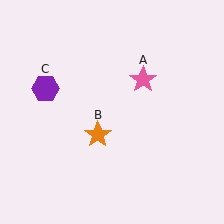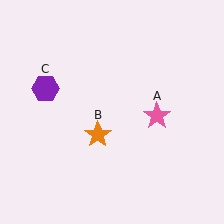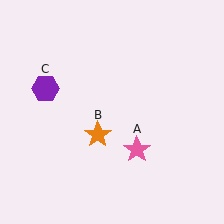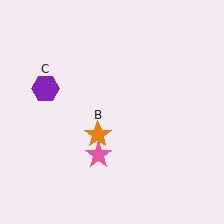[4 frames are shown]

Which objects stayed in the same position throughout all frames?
Orange star (object B) and purple hexagon (object C) remained stationary.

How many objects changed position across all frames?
1 object changed position: pink star (object A).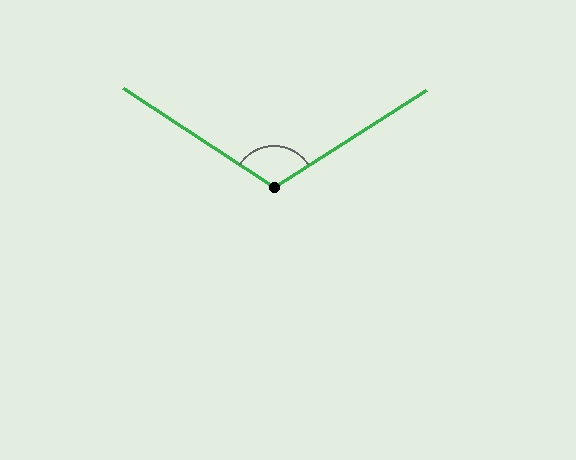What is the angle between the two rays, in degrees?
Approximately 114 degrees.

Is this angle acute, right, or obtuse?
It is obtuse.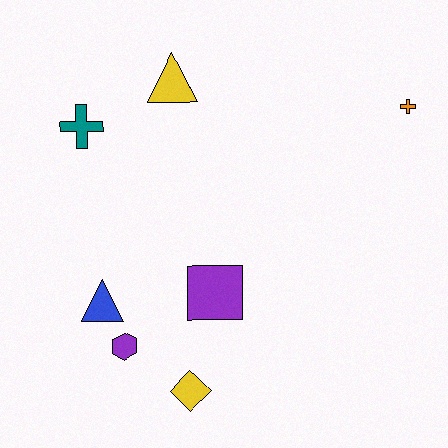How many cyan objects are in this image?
There are no cyan objects.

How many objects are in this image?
There are 7 objects.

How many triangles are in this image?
There are 2 triangles.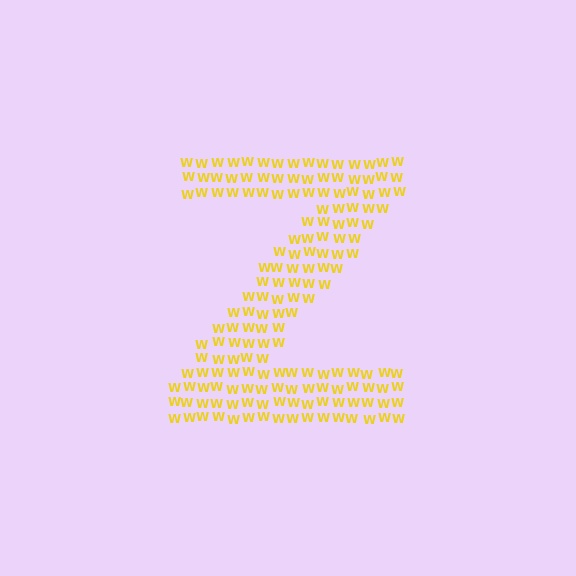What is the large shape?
The large shape is the letter Z.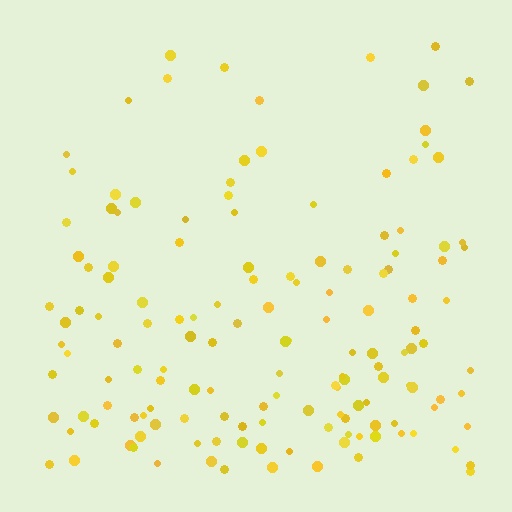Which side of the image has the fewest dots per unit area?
The top.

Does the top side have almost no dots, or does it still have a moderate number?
Still a moderate number, just noticeably fewer than the bottom.